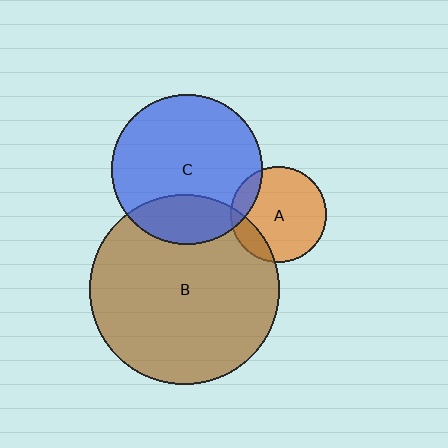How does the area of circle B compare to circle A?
Approximately 3.9 times.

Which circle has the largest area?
Circle B (brown).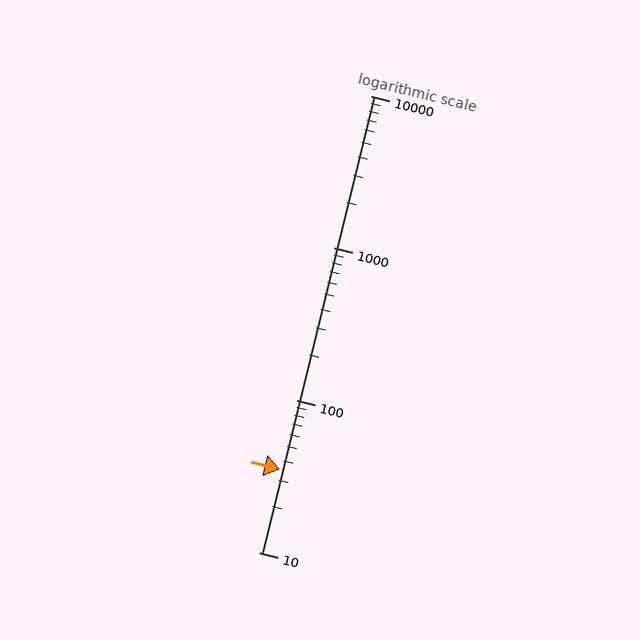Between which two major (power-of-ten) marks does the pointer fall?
The pointer is between 10 and 100.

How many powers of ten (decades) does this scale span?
The scale spans 3 decades, from 10 to 10000.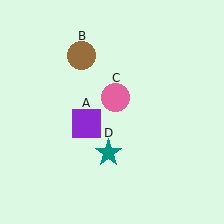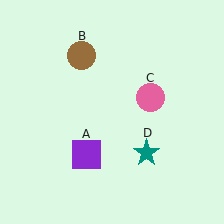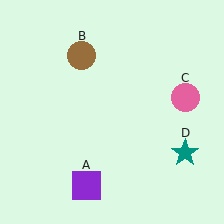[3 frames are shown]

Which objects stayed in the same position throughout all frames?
Brown circle (object B) remained stationary.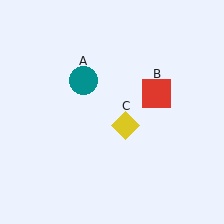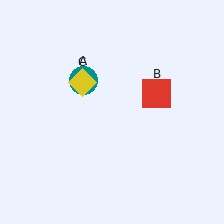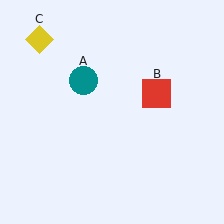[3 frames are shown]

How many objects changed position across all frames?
1 object changed position: yellow diamond (object C).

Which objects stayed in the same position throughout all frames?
Teal circle (object A) and red square (object B) remained stationary.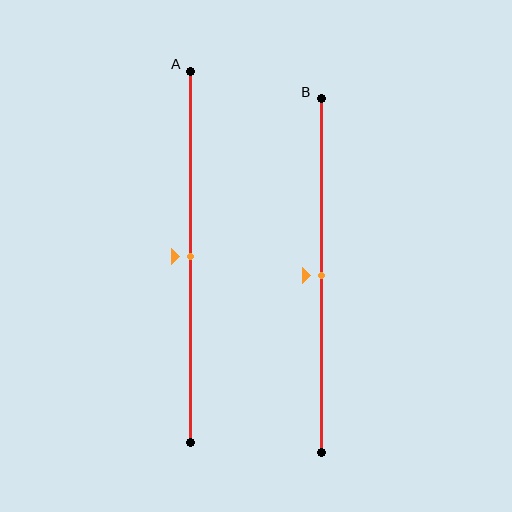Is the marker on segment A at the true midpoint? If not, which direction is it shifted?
Yes, the marker on segment A is at the true midpoint.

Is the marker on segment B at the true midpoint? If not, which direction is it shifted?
Yes, the marker on segment B is at the true midpoint.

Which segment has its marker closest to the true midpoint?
Segment A has its marker closest to the true midpoint.